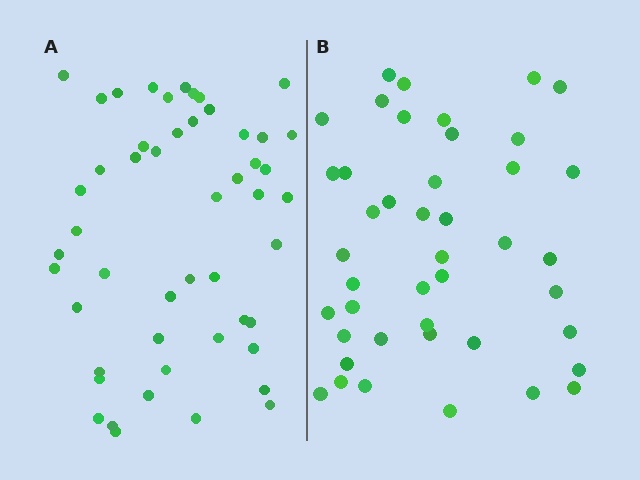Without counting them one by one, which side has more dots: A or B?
Region A (the left region) has more dots.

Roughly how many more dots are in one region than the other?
Region A has roughly 8 or so more dots than region B.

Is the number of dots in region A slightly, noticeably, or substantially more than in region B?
Region A has only slightly more — the two regions are fairly close. The ratio is roughly 1.2 to 1.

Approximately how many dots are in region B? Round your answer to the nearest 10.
About 40 dots. (The exact count is 43, which rounds to 40.)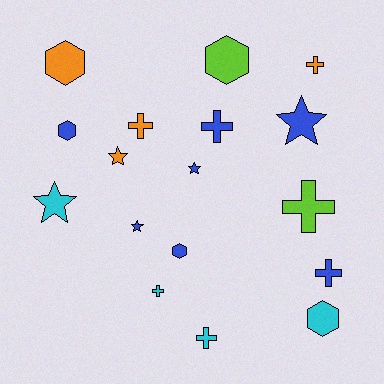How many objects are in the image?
There are 17 objects.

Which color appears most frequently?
Blue, with 7 objects.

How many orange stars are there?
There is 1 orange star.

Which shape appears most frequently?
Cross, with 7 objects.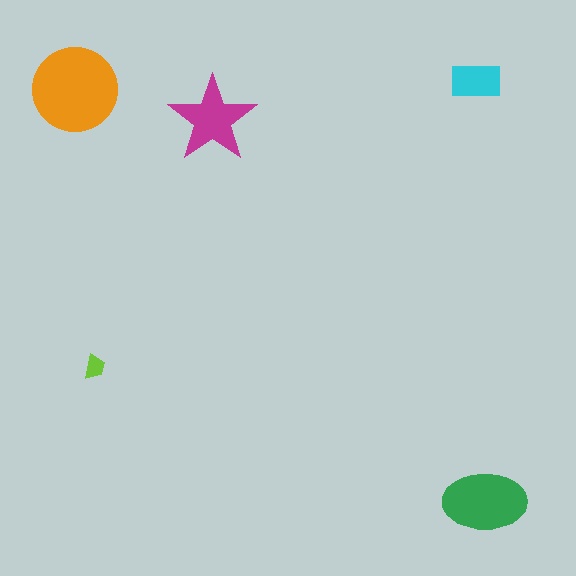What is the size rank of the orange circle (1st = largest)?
1st.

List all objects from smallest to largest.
The lime trapezoid, the cyan rectangle, the magenta star, the green ellipse, the orange circle.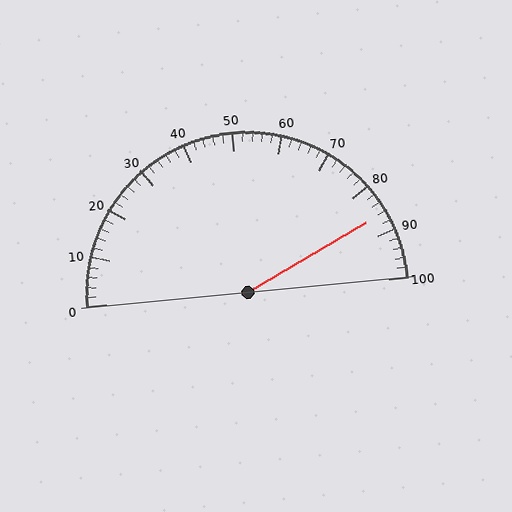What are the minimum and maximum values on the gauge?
The gauge ranges from 0 to 100.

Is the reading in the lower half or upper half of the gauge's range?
The reading is in the upper half of the range (0 to 100).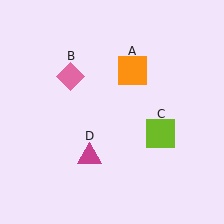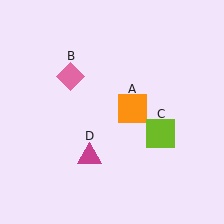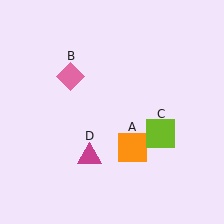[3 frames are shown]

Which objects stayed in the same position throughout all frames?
Pink diamond (object B) and lime square (object C) and magenta triangle (object D) remained stationary.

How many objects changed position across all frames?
1 object changed position: orange square (object A).